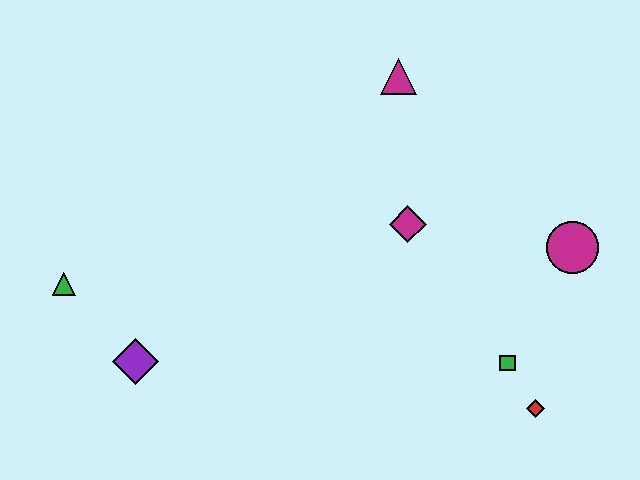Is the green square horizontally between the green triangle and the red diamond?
Yes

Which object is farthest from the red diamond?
The green triangle is farthest from the red diamond.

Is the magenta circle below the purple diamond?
No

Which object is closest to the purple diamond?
The green triangle is closest to the purple diamond.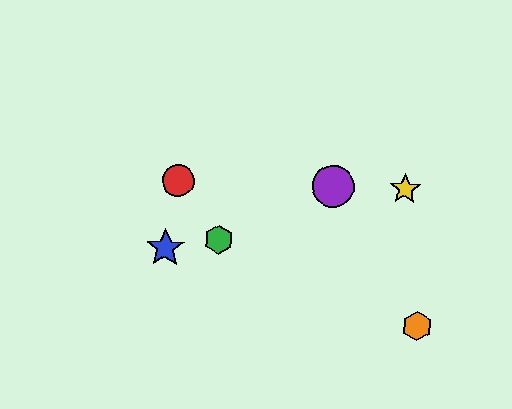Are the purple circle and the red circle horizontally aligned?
Yes, both are at y≈186.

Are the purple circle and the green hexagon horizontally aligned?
No, the purple circle is at y≈186 and the green hexagon is at y≈240.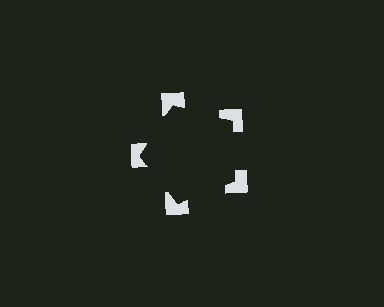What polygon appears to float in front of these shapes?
An illusory pentagon — its edges are inferred from the aligned wedge cuts in the notched squares, not physically drawn.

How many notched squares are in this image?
There are 5 — one at each vertex of the illusory pentagon.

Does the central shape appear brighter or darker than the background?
It typically appears slightly darker than the background, even though no actual brightness change is drawn.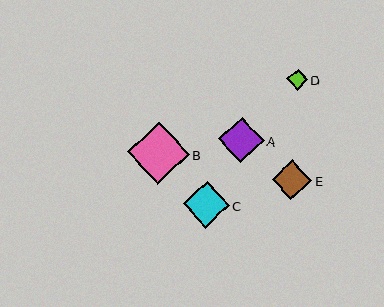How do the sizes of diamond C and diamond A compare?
Diamond C and diamond A are approximately the same size.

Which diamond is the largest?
Diamond B is the largest with a size of approximately 62 pixels.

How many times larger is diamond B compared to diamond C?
Diamond B is approximately 1.3 times the size of diamond C.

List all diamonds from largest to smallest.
From largest to smallest: B, C, A, E, D.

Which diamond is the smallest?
Diamond D is the smallest with a size of approximately 21 pixels.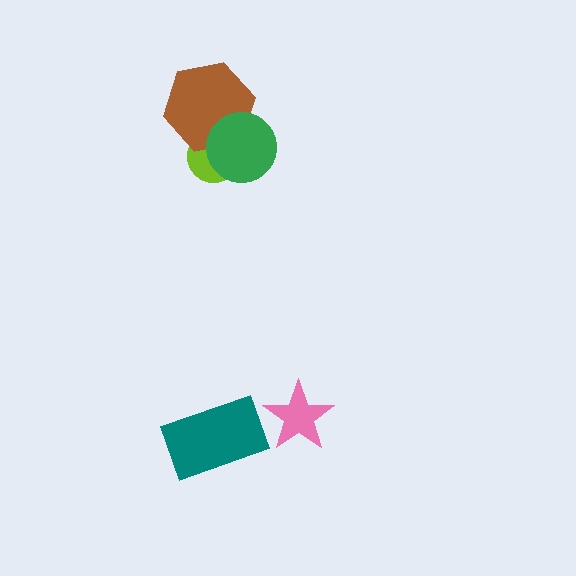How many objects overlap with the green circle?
2 objects overlap with the green circle.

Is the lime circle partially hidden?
Yes, it is partially covered by another shape.